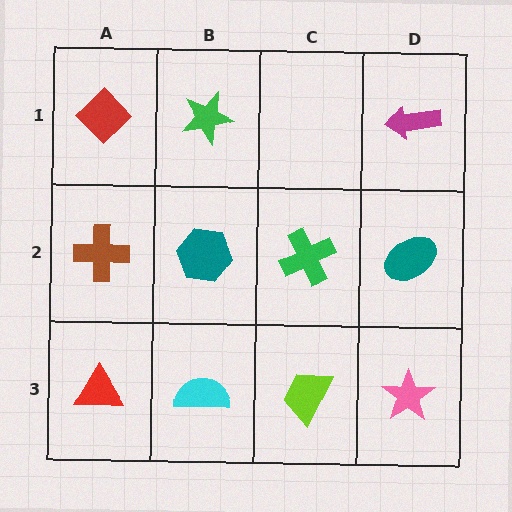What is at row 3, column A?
A red triangle.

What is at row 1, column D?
A magenta arrow.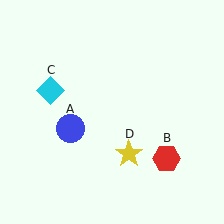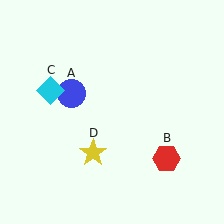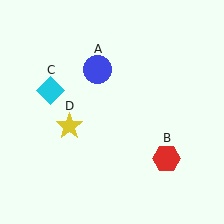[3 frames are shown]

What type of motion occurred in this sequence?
The blue circle (object A), yellow star (object D) rotated clockwise around the center of the scene.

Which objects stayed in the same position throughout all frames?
Red hexagon (object B) and cyan diamond (object C) remained stationary.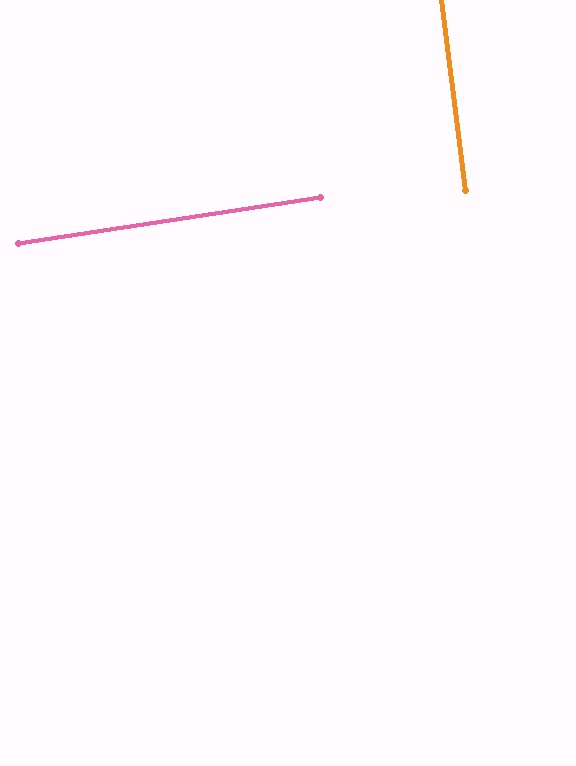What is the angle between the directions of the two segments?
Approximately 89 degrees.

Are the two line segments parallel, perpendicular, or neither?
Perpendicular — they meet at approximately 89°.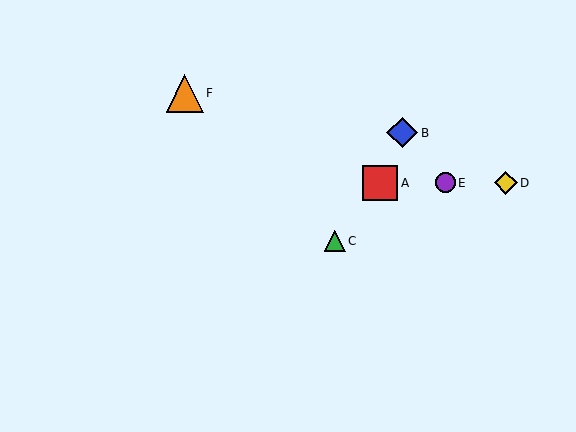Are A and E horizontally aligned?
Yes, both are at y≈183.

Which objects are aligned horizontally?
Objects A, D, E are aligned horizontally.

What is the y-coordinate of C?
Object C is at y≈241.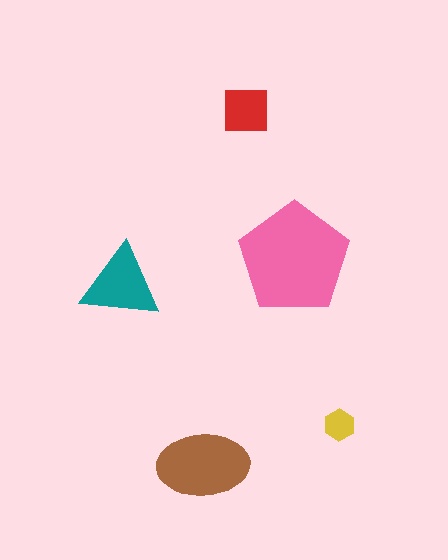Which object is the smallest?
The yellow hexagon.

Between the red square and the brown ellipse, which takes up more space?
The brown ellipse.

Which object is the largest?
The pink pentagon.